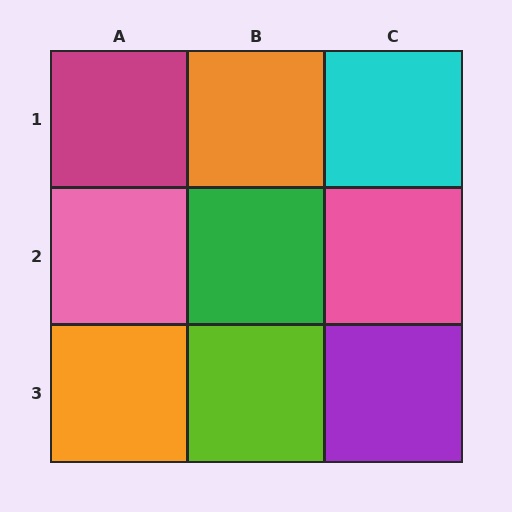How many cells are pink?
2 cells are pink.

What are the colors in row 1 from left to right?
Magenta, orange, cyan.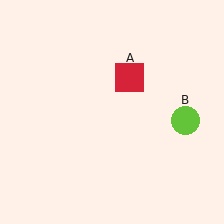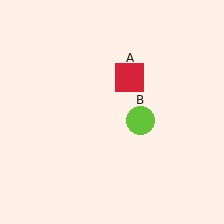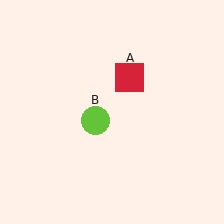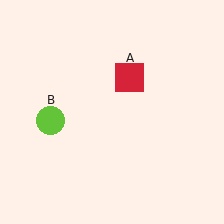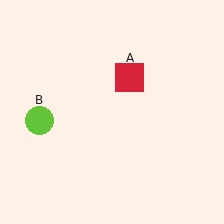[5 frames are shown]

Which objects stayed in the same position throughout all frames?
Red square (object A) remained stationary.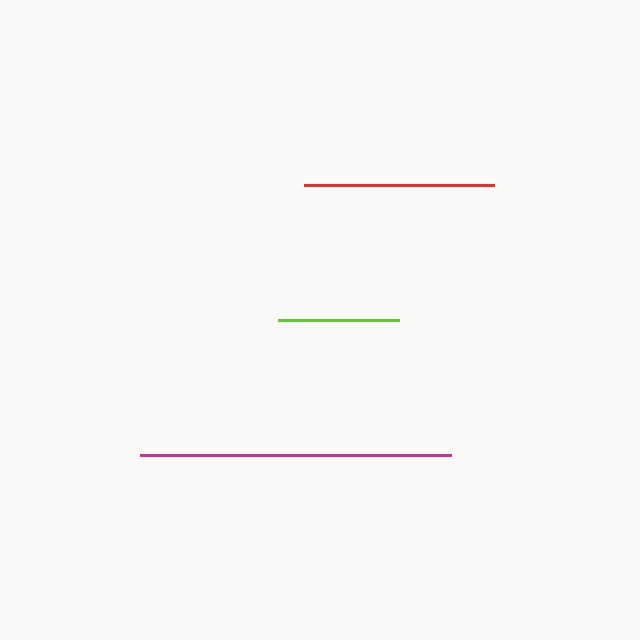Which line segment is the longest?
The magenta line is the longest at approximately 311 pixels.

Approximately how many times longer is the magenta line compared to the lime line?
The magenta line is approximately 2.6 times the length of the lime line.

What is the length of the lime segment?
The lime segment is approximately 121 pixels long.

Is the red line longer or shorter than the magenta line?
The magenta line is longer than the red line.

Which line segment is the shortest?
The lime line is the shortest at approximately 121 pixels.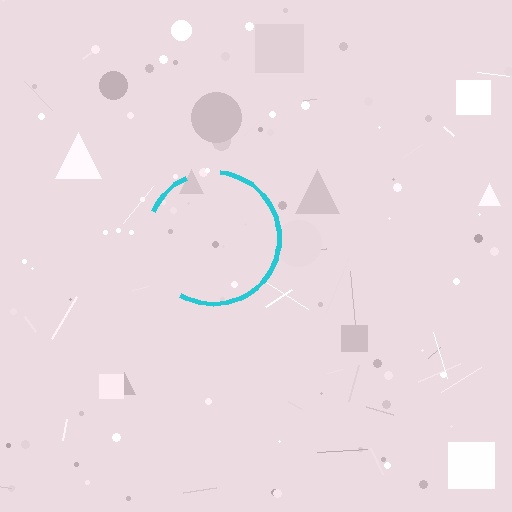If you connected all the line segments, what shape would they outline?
They would outline a circle.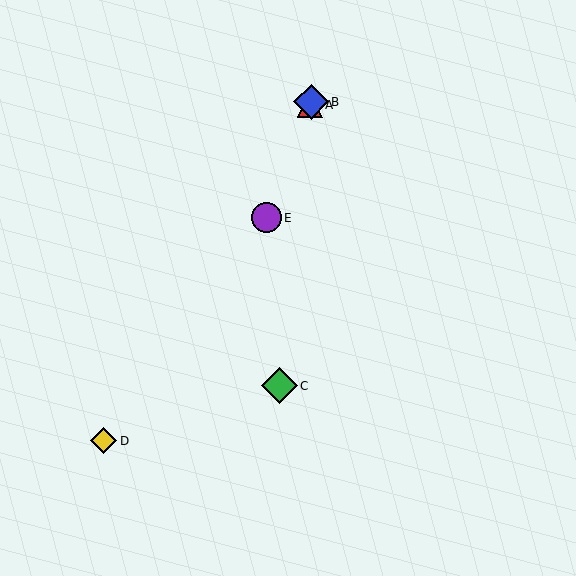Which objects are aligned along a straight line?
Objects A, B, E are aligned along a straight line.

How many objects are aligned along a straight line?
3 objects (A, B, E) are aligned along a straight line.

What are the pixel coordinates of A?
Object A is at (310, 105).